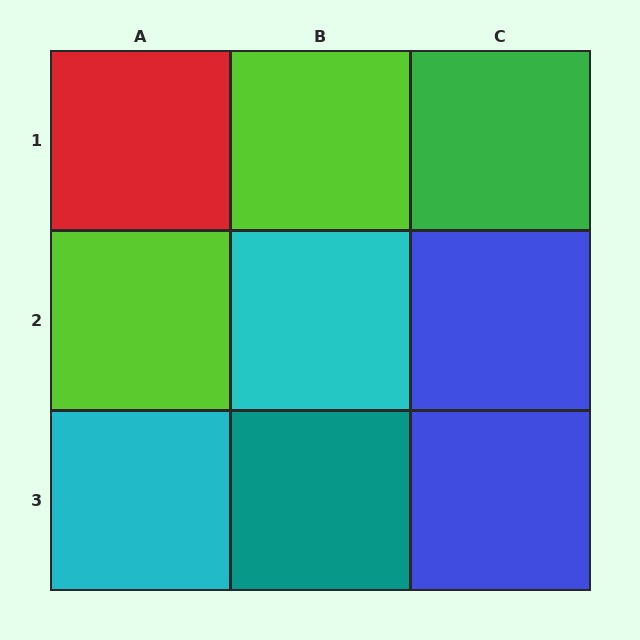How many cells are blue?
2 cells are blue.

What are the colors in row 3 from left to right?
Cyan, teal, blue.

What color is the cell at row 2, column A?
Lime.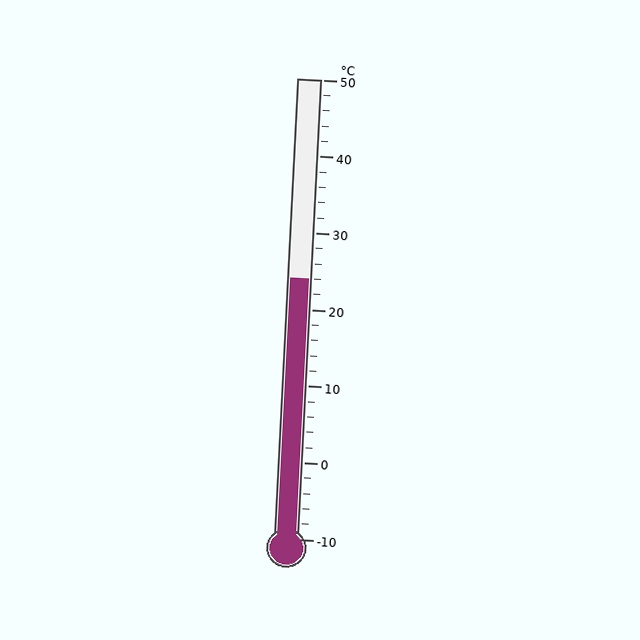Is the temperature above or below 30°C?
The temperature is below 30°C.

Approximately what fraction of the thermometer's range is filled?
The thermometer is filled to approximately 55% of its range.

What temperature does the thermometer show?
The thermometer shows approximately 24°C.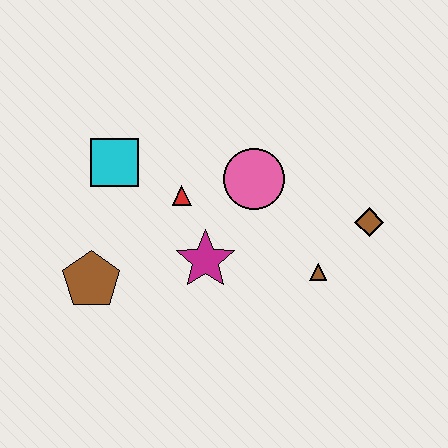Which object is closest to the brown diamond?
The brown triangle is closest to the brown diamond.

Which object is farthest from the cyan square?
The brown diamond is farthest from the cyan square.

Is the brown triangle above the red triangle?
No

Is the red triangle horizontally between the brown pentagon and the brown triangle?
Yes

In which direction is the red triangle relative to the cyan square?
The red triangle is to the right of the cyan square.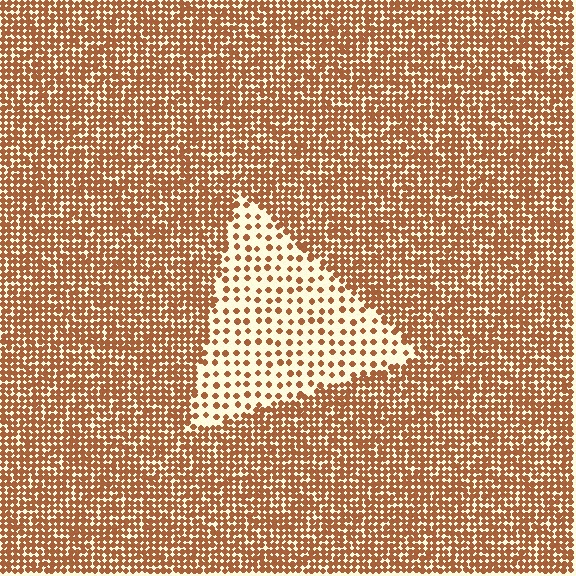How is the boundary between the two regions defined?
The boundary is defined by a change in element density (approximately 2.9x ratio). All elements are the same color, size, and shape.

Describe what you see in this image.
The image contains small brown elements arranged at two different densities. A triangle-shaped region is visible where the elements are less densely packed than the surrounding area.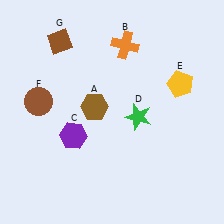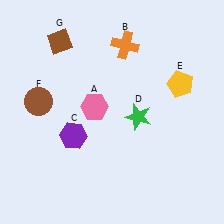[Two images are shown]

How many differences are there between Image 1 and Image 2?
There is 1 difference between the two images.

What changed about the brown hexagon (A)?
In Image 1, A is brown. In Image 2, it changed to pink.